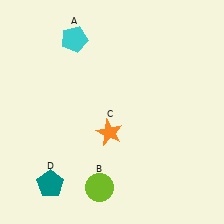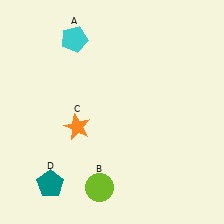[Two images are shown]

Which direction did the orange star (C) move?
The orange star (C) moved left.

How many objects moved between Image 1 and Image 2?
1 object moved between the two images.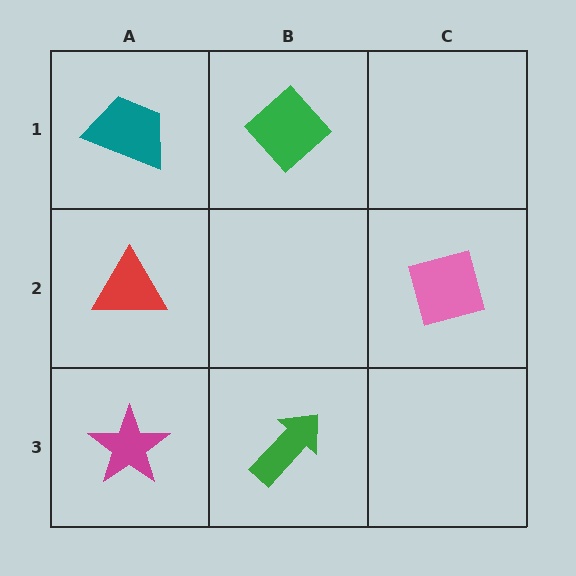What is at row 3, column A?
A magenta star.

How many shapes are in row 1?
2 shapes.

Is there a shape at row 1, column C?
No, that cell is empty.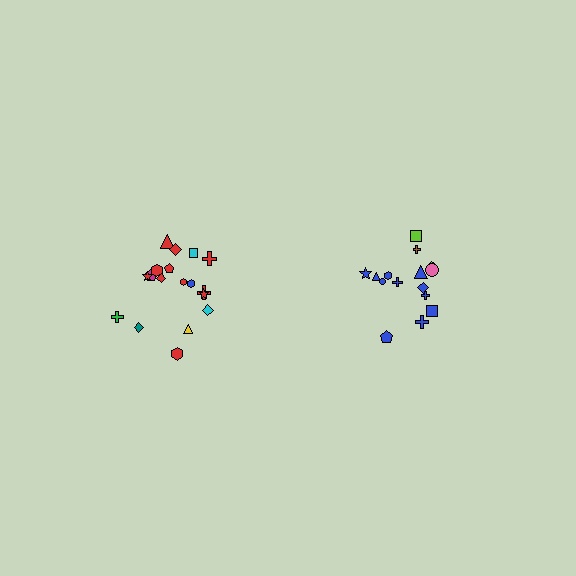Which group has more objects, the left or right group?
The left group.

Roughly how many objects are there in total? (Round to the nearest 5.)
Roughly 35 objects in total.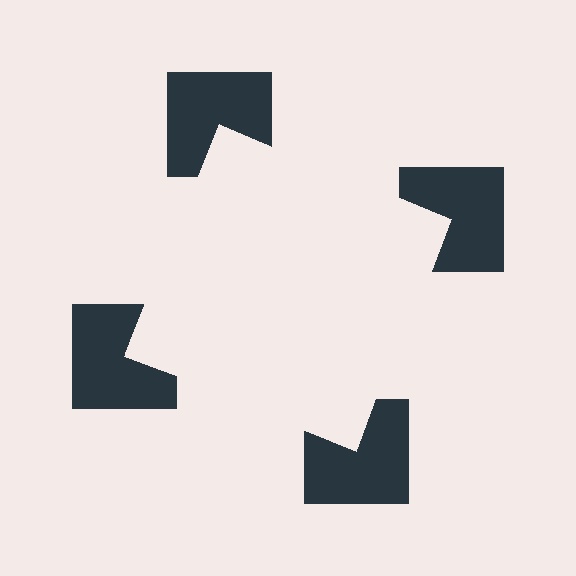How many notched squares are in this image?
There are 4 — one at each vertex of the illusory square.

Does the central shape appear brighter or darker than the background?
It typically appears slightly brighter than the background, even though no actual brightness change is drawn.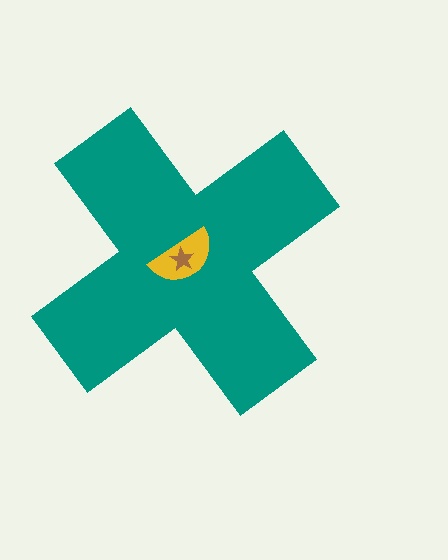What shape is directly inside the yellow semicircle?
The brown star.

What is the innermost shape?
The brown star.